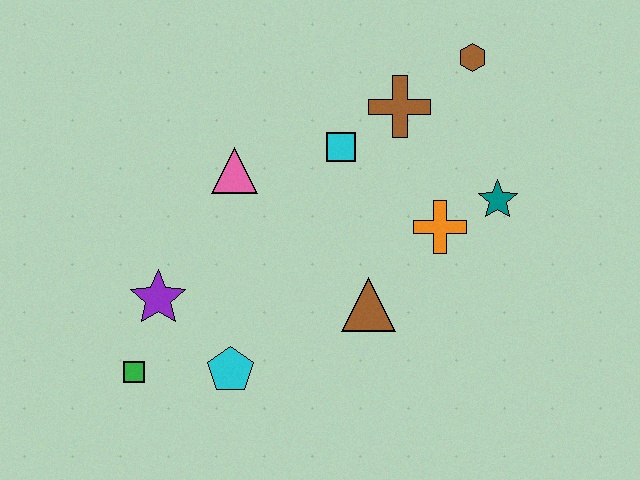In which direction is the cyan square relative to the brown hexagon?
The cyan square is to the left of the brown hexagon.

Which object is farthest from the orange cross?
The green square is farthest from the orange cross.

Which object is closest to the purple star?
The green square is closest to the purple star.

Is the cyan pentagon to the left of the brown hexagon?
Yes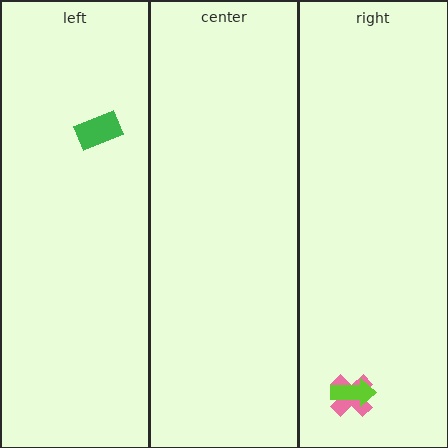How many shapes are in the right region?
2.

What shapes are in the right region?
The pink cross, the lime arrow.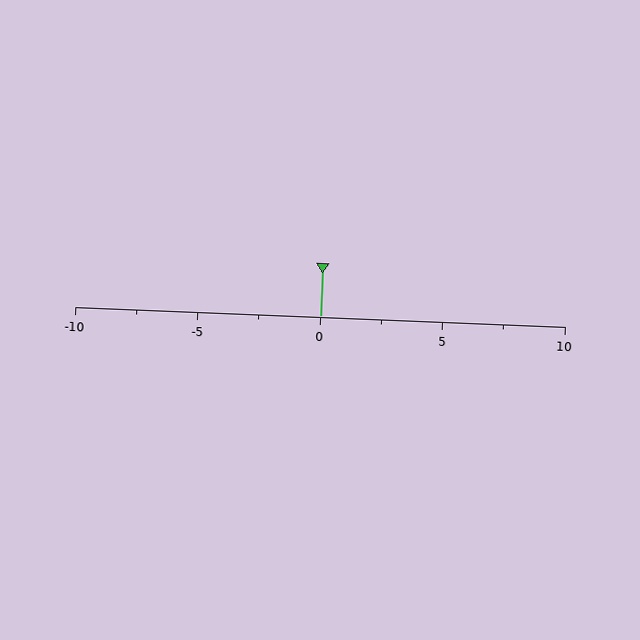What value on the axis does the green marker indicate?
The marker indicates approximately 0.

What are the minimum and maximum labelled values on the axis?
The axis runs from -10 to 10.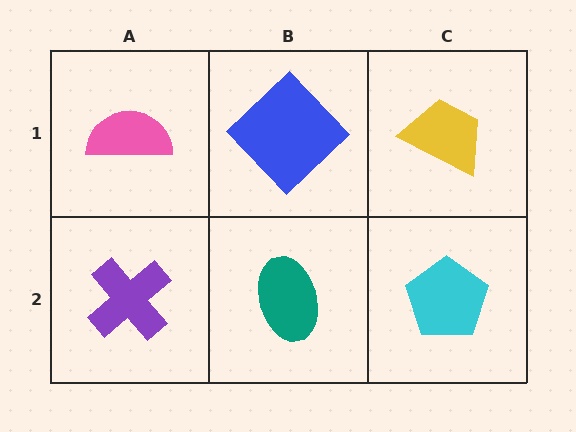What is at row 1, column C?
A yellow trapezoid.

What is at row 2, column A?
A purple cross.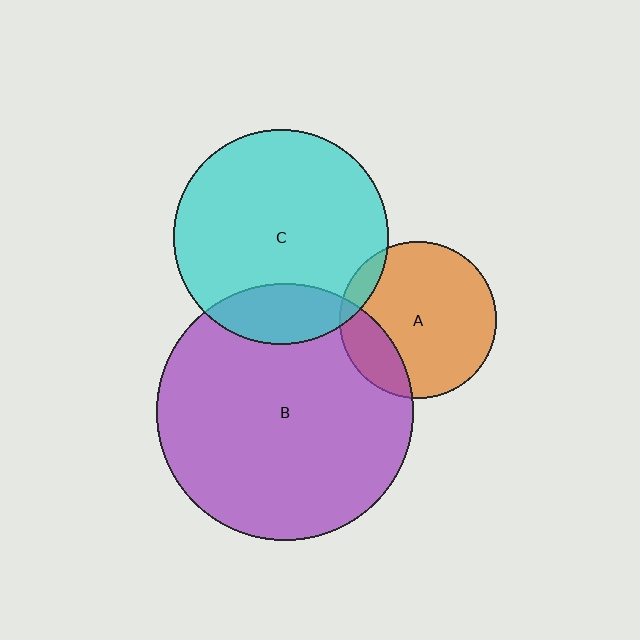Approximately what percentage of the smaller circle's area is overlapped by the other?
Approximately 20%.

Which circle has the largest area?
Circle B (purple).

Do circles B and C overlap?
Yes.